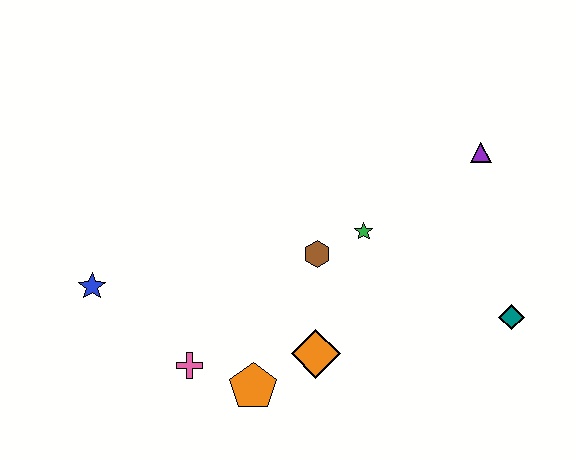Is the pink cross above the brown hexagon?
No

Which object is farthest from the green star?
The blue star is farthest from the green star.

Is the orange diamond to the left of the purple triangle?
Yes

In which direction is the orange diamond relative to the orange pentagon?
The orange diamond is to the right of the orange pentagon.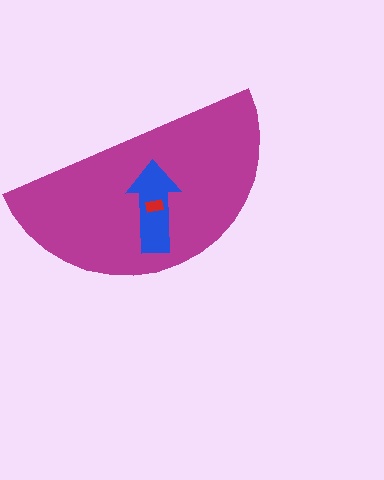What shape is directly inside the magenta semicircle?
The blue arrow.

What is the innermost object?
The red rectangle.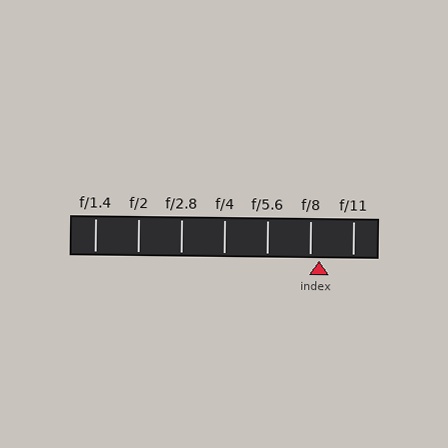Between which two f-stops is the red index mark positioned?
The index mark is between f/8 and f/11.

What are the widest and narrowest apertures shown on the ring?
The widest aperture shown is f/1.4 and the narrowest is f/11.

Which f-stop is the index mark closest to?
The index mark is closest to f/8.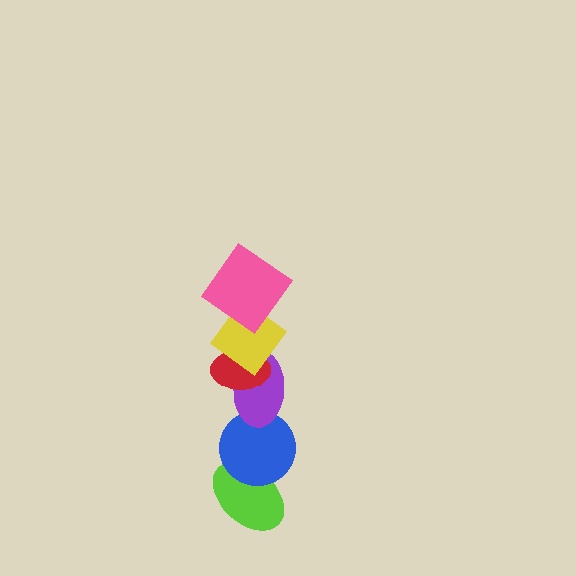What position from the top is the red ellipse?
The red ellipse is 3rd from the top.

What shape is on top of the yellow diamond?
The pink diamond is on top of the yellow diamond.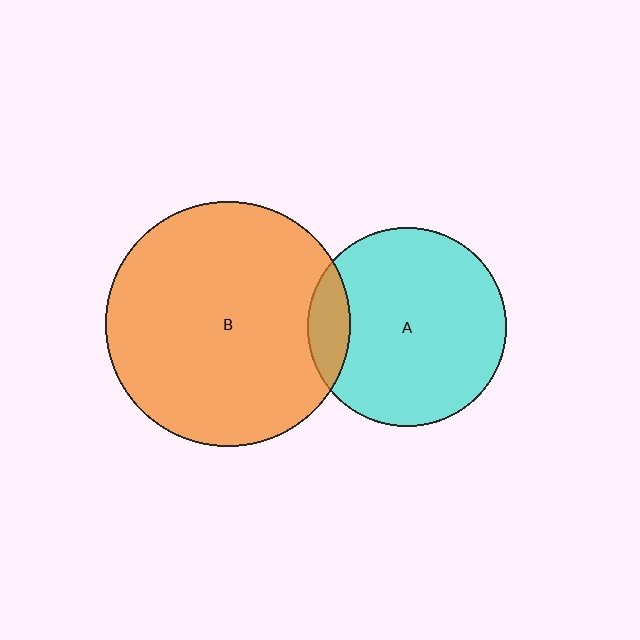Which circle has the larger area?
Circle B (orange).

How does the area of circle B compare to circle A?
Approximately 1.5 times.